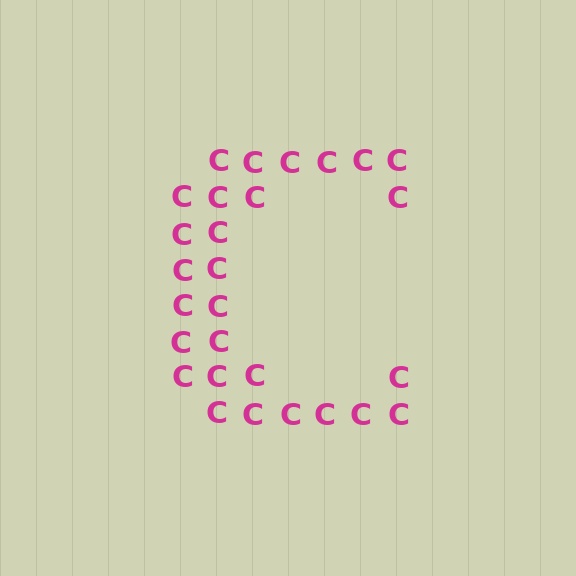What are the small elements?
The small elements are letter C's.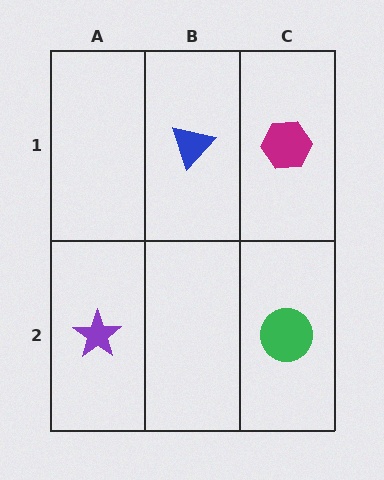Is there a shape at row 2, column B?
No, that cell is empty.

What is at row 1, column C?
A magenta hexagon.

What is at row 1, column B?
A blue triangle.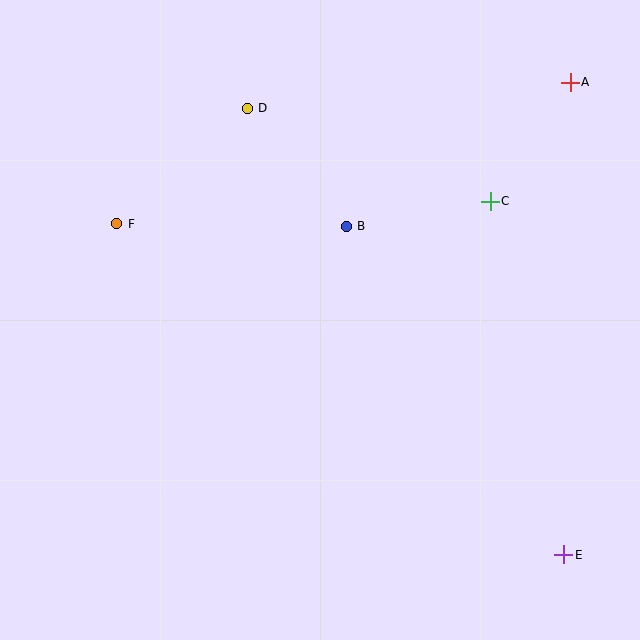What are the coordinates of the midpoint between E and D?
The midpoint between E and D is at (405, 332).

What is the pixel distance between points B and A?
The distance between B and A is 266 pixels.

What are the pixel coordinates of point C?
Point C is at (490, 201).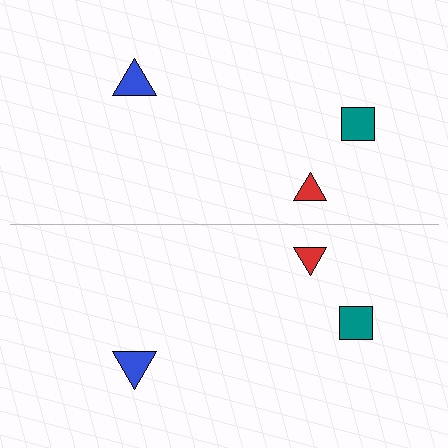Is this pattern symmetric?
Yes, this pattern has bilateral (reflection) symmetry.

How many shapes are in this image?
There are 6 shapes in this image.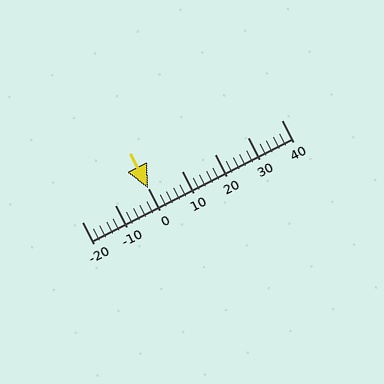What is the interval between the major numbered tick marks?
The major tick marks are spaced 10 units apart.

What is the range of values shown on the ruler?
The ruler shows values from -20 to 40.